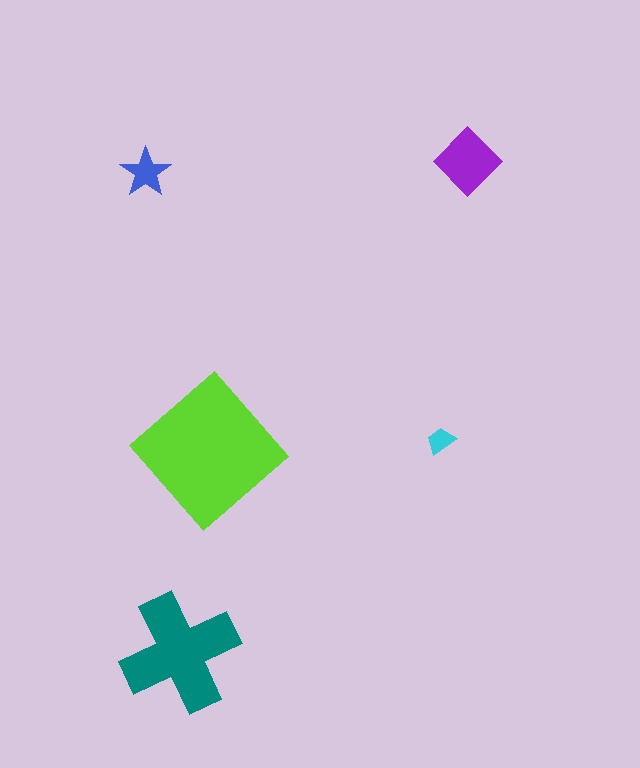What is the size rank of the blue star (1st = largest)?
4th.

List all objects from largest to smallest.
The lime diamond, the teal cross, the purple diamond, the blue star, the cyan trapezoid.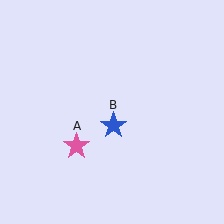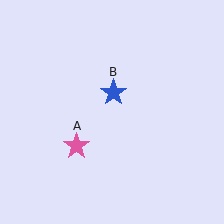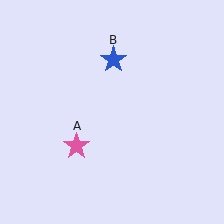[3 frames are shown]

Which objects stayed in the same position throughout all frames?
Pink star (object A) remained stationary.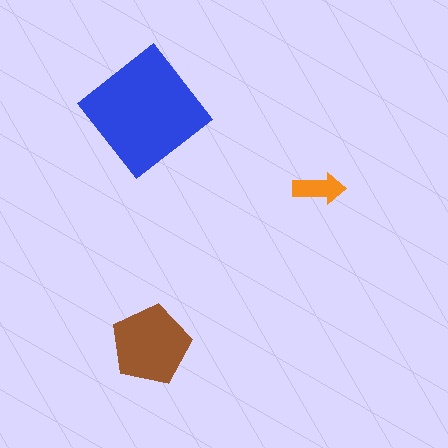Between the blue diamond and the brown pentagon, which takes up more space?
The blue diamond.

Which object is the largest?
The blue diamond.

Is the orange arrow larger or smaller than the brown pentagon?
Smaller.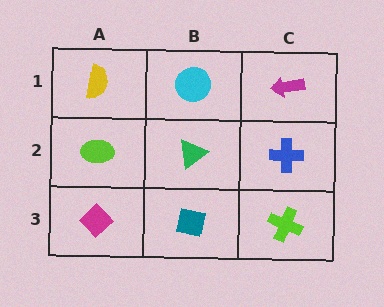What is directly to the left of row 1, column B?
A yellow semicircle.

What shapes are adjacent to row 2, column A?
A yellow semicircle (row 1, column A), a magenta diamond (row 3, column A), a green triangle (row 2, column B).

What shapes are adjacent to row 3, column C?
A blue cross (row 2, column C), a teal square (row 3, column B).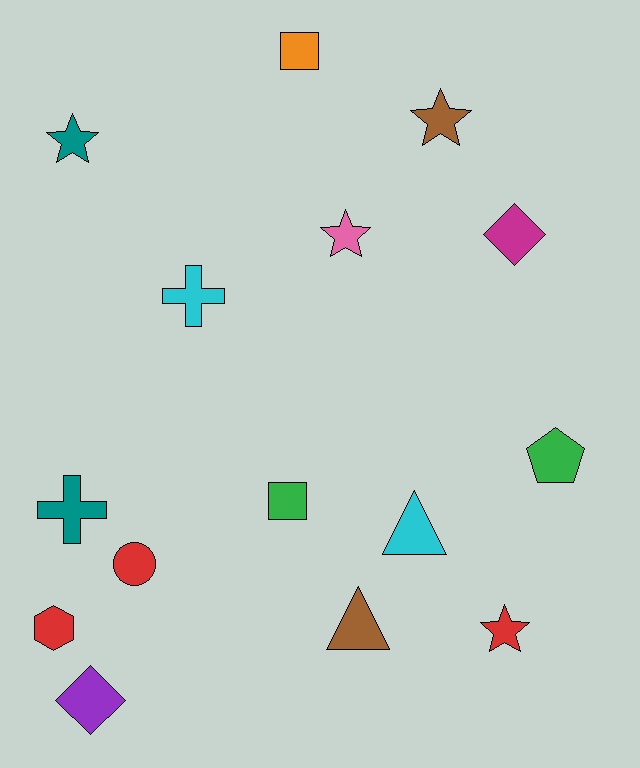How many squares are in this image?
There are 2 squares.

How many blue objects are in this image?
There are no blue objects.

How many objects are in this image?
There are 15 objects.